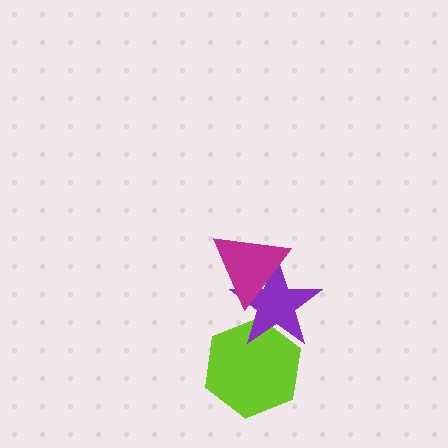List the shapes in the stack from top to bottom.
From top to bottom: the magenta triangle, the purple star, the lime hexagon.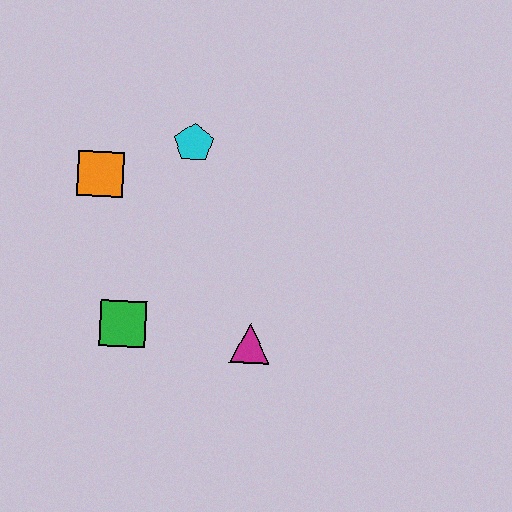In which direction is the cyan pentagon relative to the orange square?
The cyan pentagon is to the right of the orange square.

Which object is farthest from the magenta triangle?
The orange square is farthest from the magenta triangle.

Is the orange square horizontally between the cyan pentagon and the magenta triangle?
No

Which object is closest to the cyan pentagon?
The orange square is closest to the cyan pentagon.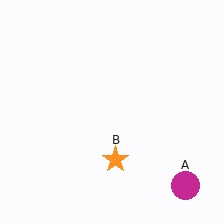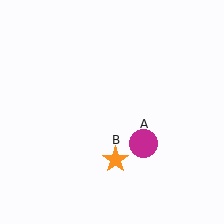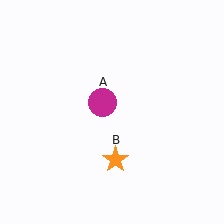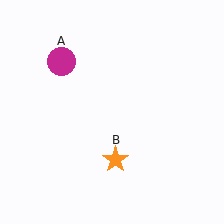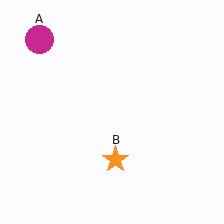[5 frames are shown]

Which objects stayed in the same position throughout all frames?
Orange star (object B) remained stationary.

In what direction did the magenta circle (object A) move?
The magenta circle (object A) moved up and to the left.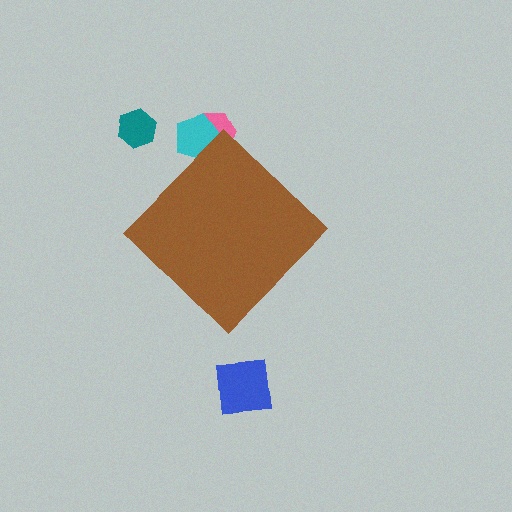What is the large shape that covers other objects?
A brown diamond.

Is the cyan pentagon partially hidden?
Yes, the cyan pentagon is partially hidden behind the brown diamond.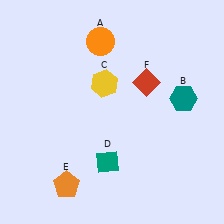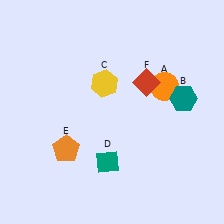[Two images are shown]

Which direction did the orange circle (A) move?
The orange circle (A) moved right.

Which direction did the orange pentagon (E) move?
The orange pentagon (E) moved up.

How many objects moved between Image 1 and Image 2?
2 objects moved between the two images.